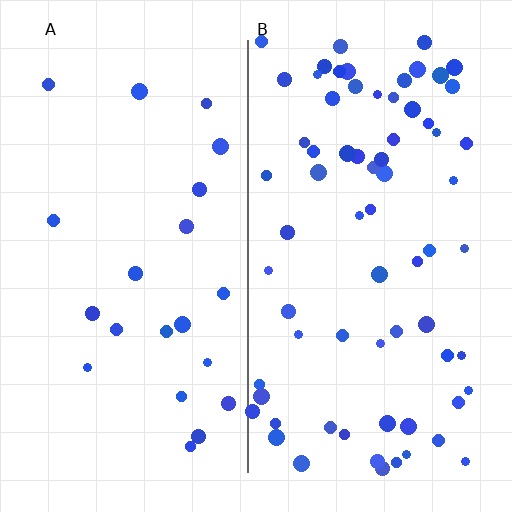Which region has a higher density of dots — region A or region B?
B (the right).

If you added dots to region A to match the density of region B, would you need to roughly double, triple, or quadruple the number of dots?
Approximately triple.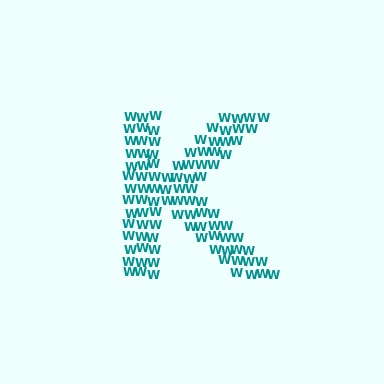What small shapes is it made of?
It is made of small letter W's.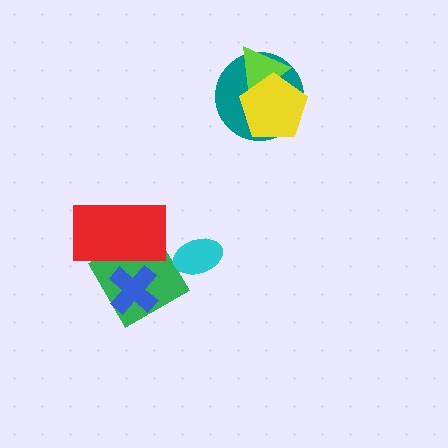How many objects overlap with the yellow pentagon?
2 objects overlap with the yellow pentagon.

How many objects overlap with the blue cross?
2 objects overlap with the blue cross.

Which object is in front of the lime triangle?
The yellow pentagon is in front of the lime triangle.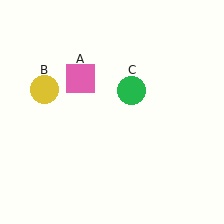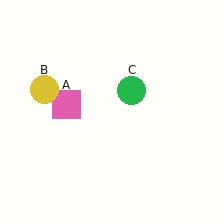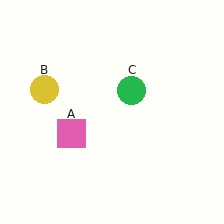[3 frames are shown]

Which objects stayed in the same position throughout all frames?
Yellow circle (object B) and green circle (object C) remained stationary.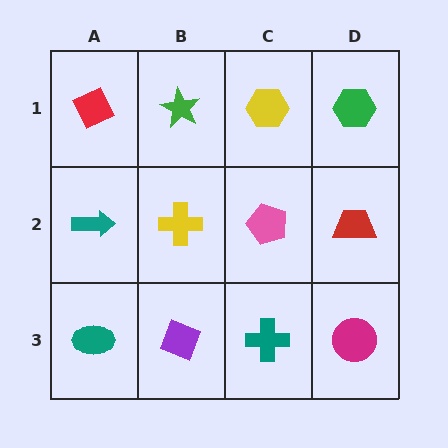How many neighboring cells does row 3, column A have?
2.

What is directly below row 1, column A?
A teal arrow.